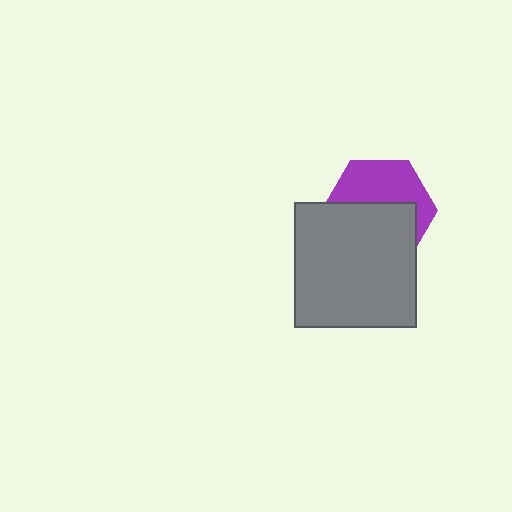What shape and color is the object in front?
The object in front is a gray rectangle.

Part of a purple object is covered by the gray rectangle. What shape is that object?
It is a hexagon.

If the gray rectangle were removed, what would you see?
You would see the complete purple hexagon.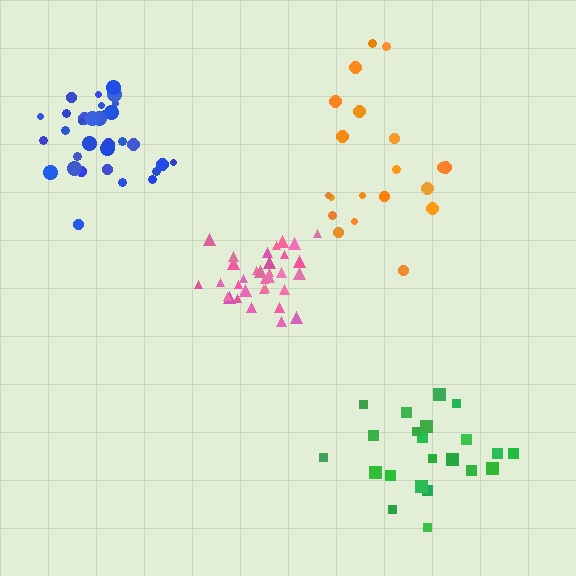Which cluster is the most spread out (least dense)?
Orange.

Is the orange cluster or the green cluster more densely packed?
Green.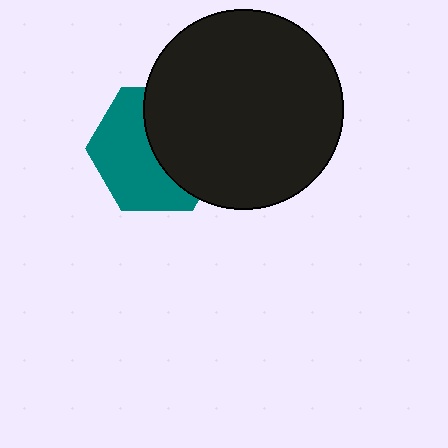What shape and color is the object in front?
The object in front is a black circle.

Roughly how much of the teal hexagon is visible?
About half of it is visible (roughly 53%).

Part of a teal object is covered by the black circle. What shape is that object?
It is a hexagon.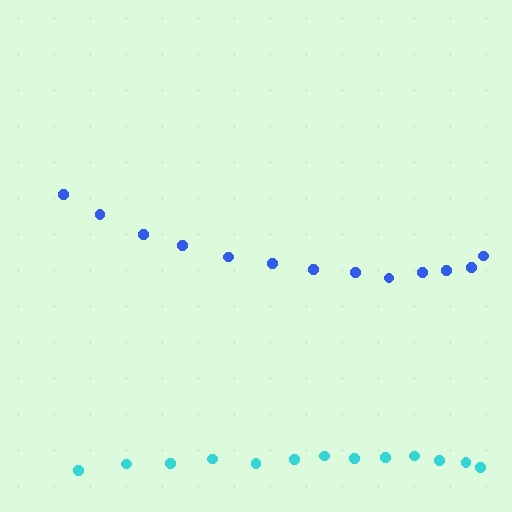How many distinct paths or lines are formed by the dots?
There are 2 distinct paths.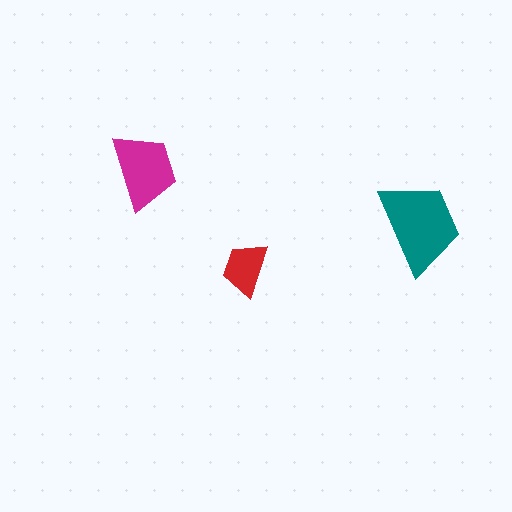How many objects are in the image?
There are 3 objects in the image.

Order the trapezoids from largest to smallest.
the teal one, the magenta one, the red one.